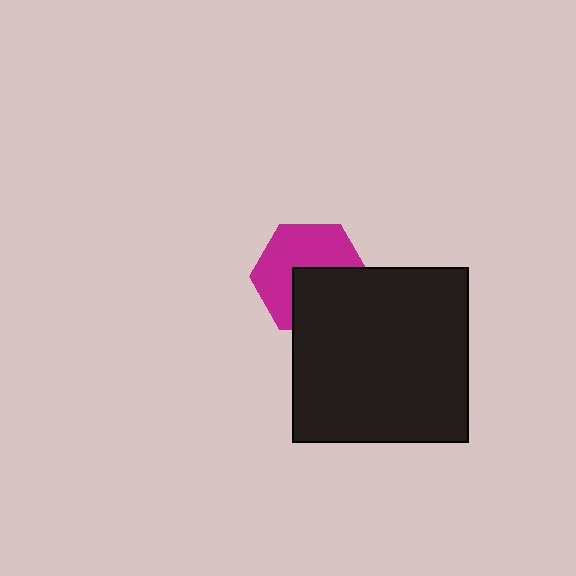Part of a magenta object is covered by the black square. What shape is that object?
It is a hexagon.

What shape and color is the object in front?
The object in front is a black square.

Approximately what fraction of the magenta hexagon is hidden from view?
Roughly 42% of the magenta hexagon is hidden behind the black square.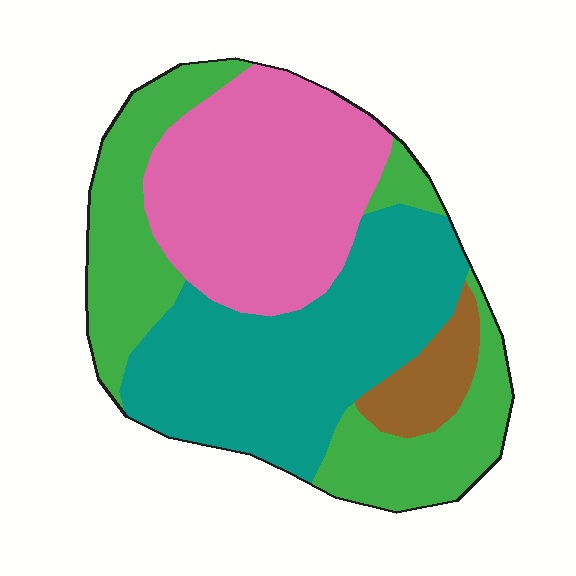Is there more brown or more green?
Green.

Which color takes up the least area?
Brown, at roughly 5%.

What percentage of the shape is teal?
Teal takes up about one third (1/3) of the shape.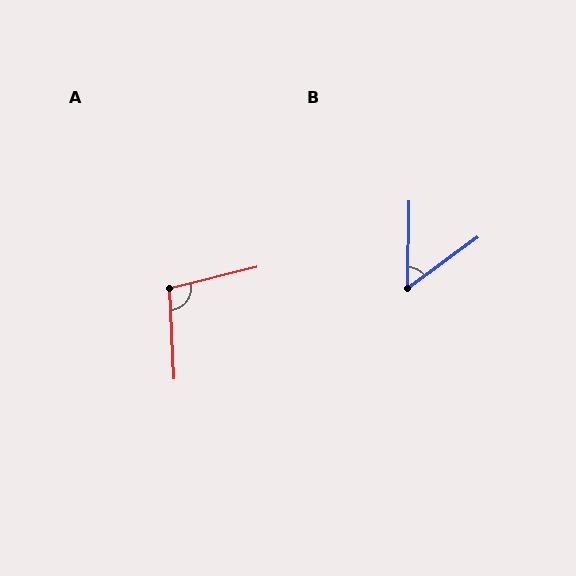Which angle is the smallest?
B, at approximately 53 degrees.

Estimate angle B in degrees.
Approximately 53 degrees.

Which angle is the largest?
A, at approximately 101 degrees.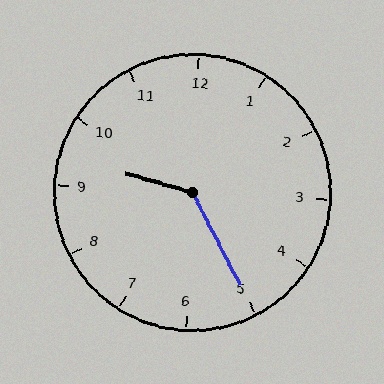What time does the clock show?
9:25.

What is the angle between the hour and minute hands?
Approximately 132 degrees.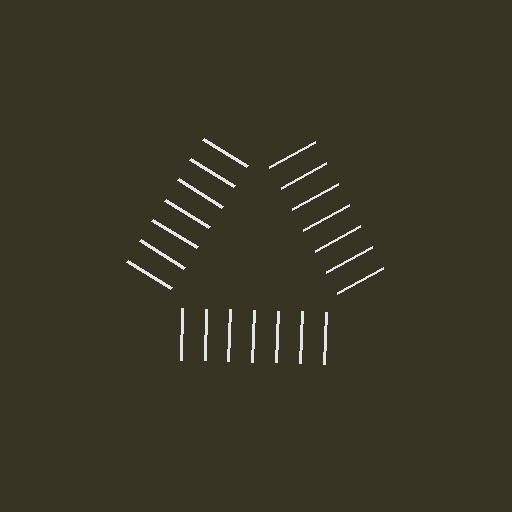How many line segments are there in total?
21 — 7 along each of the 3 edges.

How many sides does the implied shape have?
3 sides — the line-ends trace a triangle.